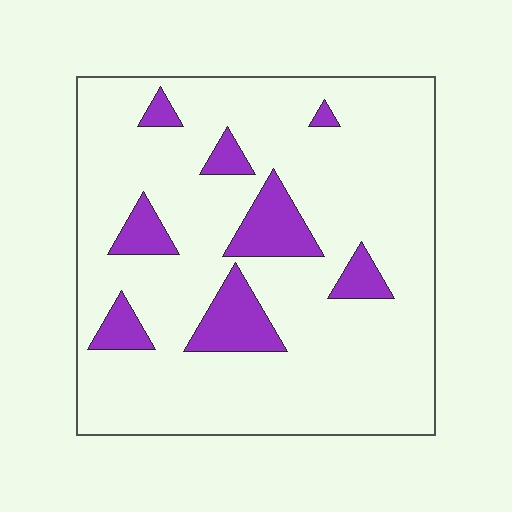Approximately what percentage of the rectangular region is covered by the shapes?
Approximately 15%.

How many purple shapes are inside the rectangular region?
8.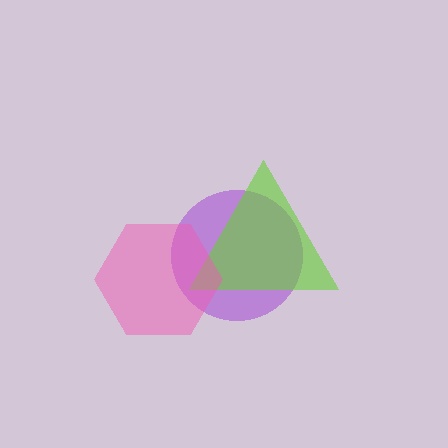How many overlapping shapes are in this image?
There are 3 overlapping shapes in the image.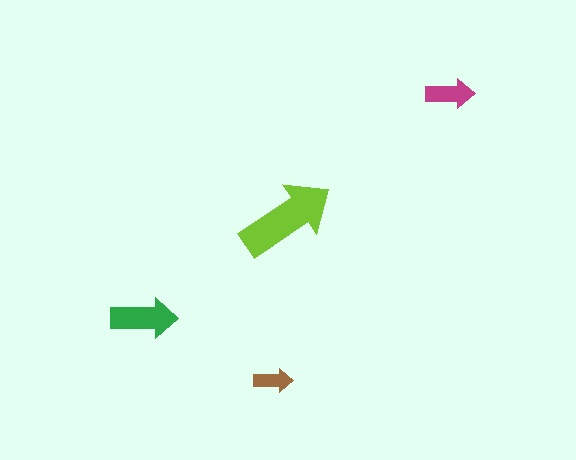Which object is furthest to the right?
The magenta arrow is rightmost.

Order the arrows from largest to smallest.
the lime one, the green one, the magenta one, the brown one.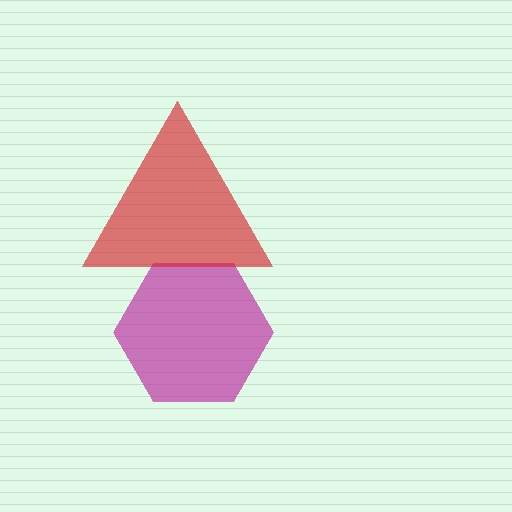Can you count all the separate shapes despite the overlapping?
Yes, there are 2 separate shapes.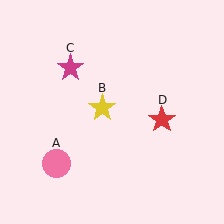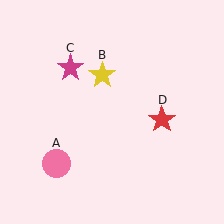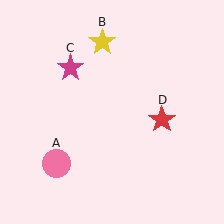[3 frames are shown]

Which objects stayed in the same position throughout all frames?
Pink circle (object A) and magenta star (object C) and red star (object D) remained stationary.